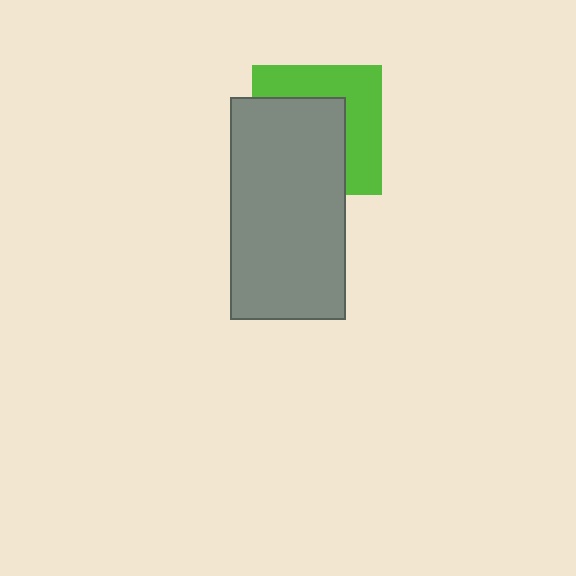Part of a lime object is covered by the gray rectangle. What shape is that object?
It is a square.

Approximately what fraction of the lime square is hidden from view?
Roughly 55% of the lime square is hidden behind the gray rectangle.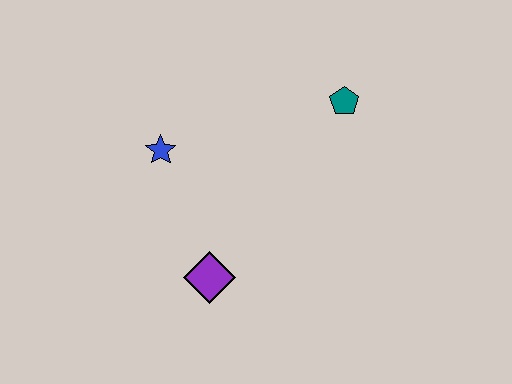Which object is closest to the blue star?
The purple diamond is closest to the blue star.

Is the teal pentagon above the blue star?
Yes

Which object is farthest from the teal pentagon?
The purple diamond is farthest from the teal pentagon.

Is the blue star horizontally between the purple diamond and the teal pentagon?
No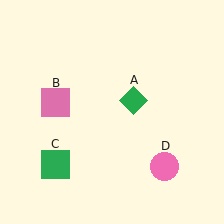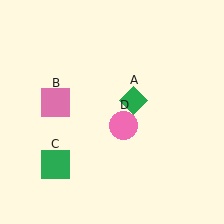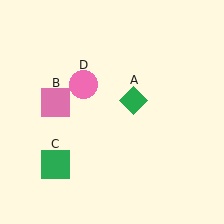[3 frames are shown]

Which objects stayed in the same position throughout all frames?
Green diamond (object A) and pink square (object B) and green square (object C) remained stationary.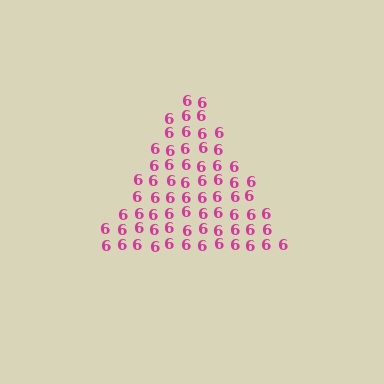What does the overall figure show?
The overall figure shows a triangle.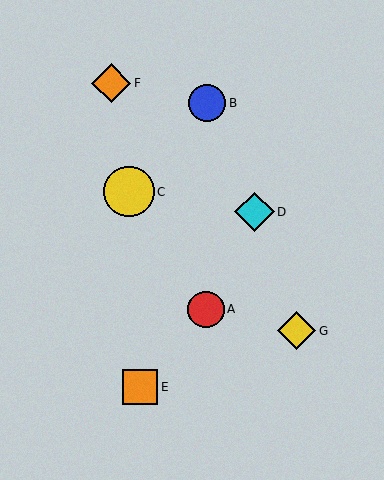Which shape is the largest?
The yellow circle (labeled C) is the largest.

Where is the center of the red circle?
The center of the red circle is at (206, 309).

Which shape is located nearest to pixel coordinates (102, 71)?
The orange diamond (labeled F) at (111, 83) is nearest to that location.